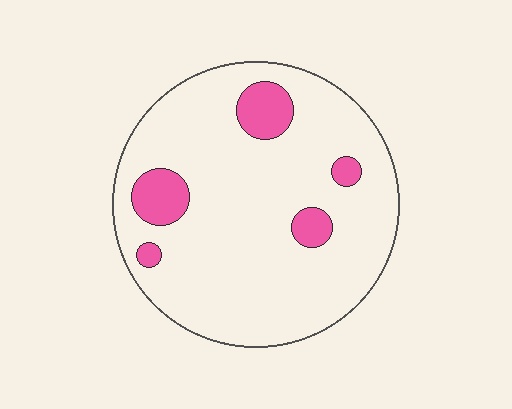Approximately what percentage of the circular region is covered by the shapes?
Approximately 10%.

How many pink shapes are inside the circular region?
5.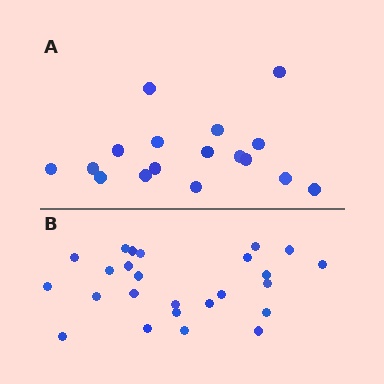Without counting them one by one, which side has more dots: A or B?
Region B (the bottom region) has more dots.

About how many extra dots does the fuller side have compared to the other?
Region B has roughly 8 or so more dots than region A.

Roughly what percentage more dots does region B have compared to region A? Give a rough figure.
About 45% more.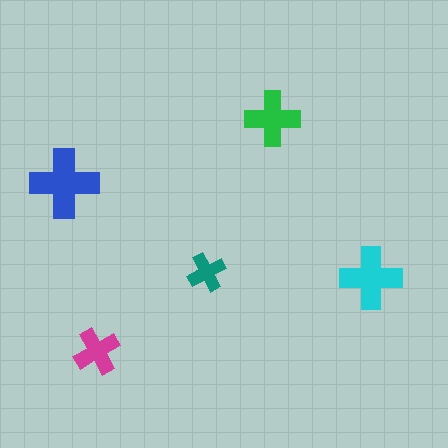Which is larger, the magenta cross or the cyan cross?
The cyan one.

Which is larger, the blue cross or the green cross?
The blue one.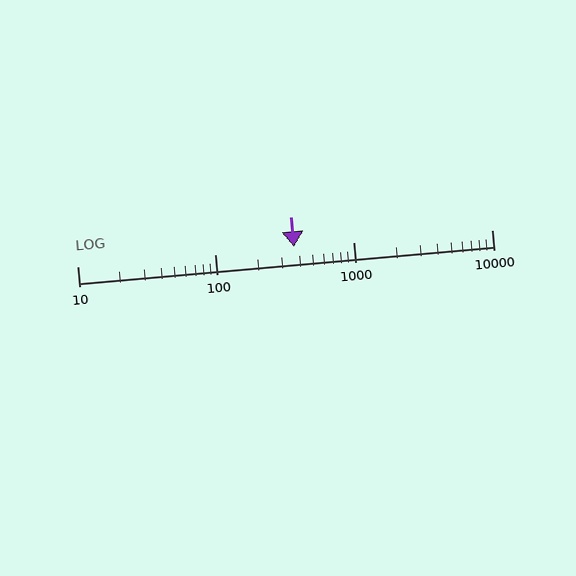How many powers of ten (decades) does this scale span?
The scale spans 3 decades, from 10 to 10000.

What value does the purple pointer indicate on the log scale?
The pointer indicates approximately 370.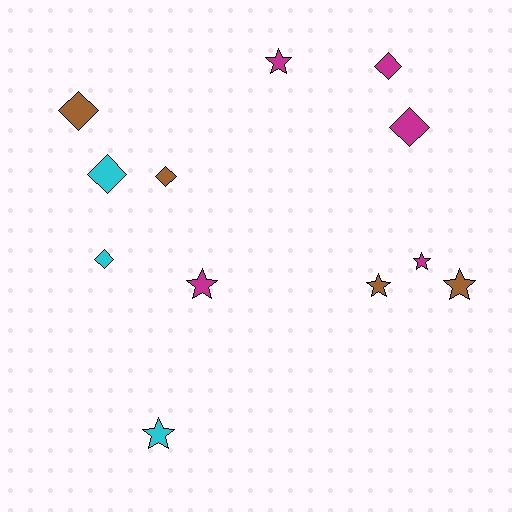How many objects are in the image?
There are 12 objects.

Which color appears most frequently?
Magenta, with 5 objects.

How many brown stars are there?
There are 2 brown stars.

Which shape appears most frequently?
Diamond, with 6 objects.